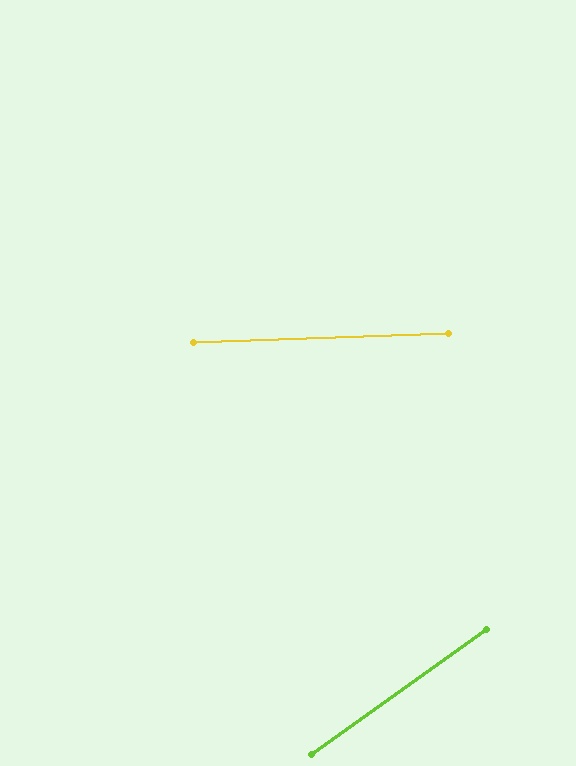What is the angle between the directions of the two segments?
Approximately 34 degrees.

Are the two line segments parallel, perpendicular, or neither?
Neither parallel nor perpendicular — they differ by about 34°.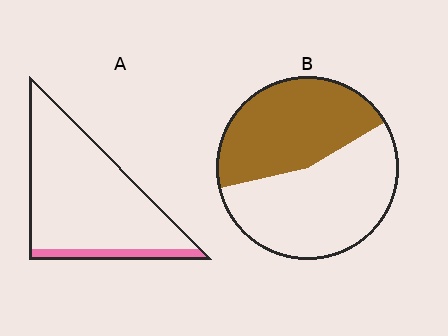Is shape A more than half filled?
No.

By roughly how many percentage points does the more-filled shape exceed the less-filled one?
By roughly 35 percentage points (B over A).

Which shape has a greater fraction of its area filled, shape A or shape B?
Shape B.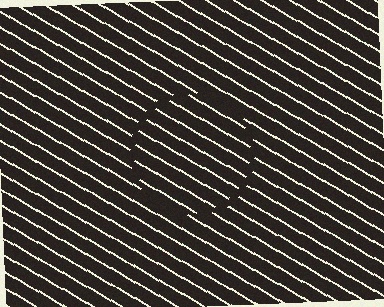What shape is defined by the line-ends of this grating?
An illusory circle. The interior of the shape contains the same grating, shifted by half a period — the contour is defined by the phase discontinuity where line-ends from the inner and outer gratings abut.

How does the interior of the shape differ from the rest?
The interior of the shape contains the same grating, shifted by half a period — the contour is defined by the phase discontinuity where line-ends from the inner and outer gratings abut.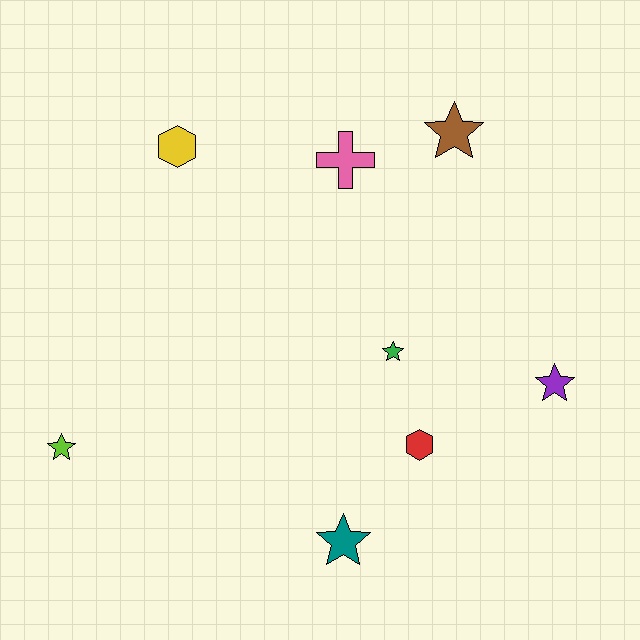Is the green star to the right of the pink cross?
Yes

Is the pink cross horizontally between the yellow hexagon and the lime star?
No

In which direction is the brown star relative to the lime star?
The brown star is to the right of the lime star.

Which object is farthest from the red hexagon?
The yellow hexagon is farthest from the red hexagon.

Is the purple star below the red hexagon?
No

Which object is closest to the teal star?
The red hexagon is closest to the teal star.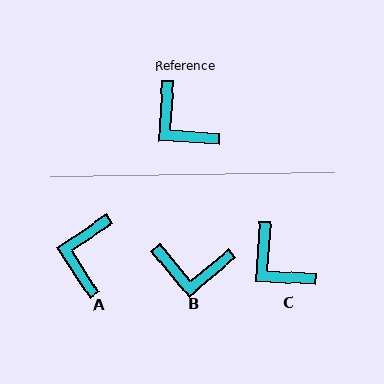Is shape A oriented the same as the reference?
No, it is off by about 53 degrees.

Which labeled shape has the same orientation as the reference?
C.